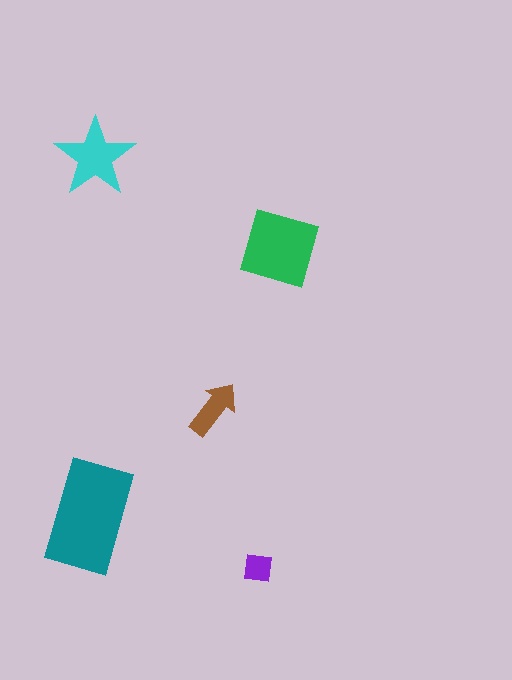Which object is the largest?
The teal rectangle.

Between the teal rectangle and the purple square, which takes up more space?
The teal rectangle.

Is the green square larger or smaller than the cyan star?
Larger.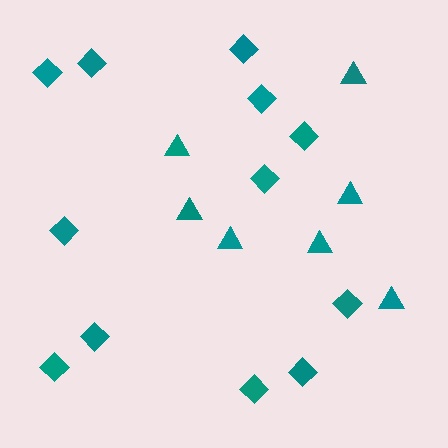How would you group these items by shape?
There are 2 groups: one group of diamonds (12) and one group of triangles (7).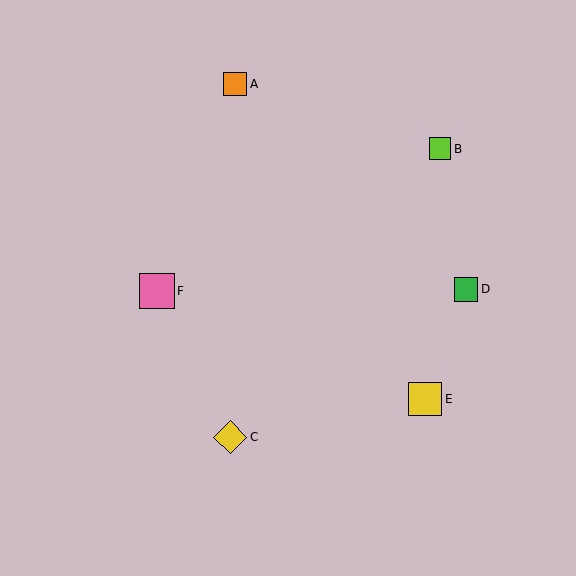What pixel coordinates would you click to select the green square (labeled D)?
Click at (466, 289) to select the green square D.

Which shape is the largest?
The pink square (labeled F) is the largest.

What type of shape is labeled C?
Shape C is a yellow diamond.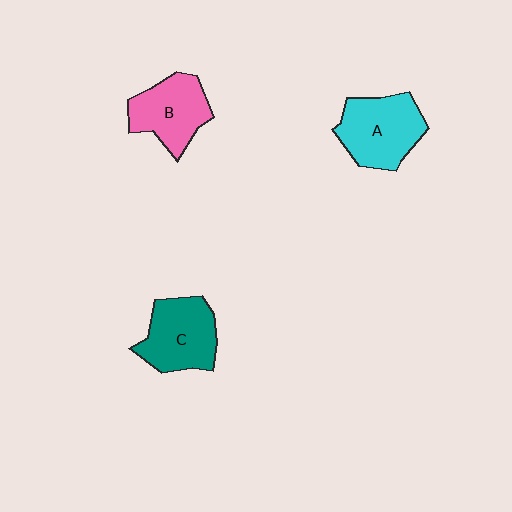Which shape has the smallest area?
Shape B (pink).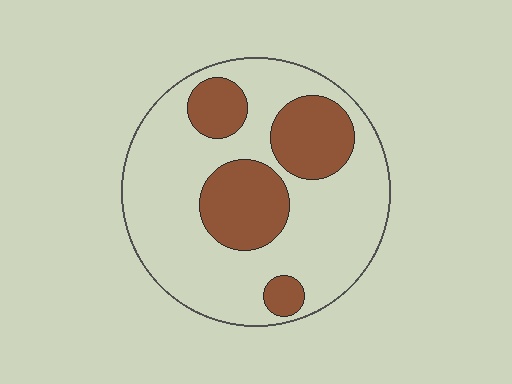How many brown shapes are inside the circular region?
4.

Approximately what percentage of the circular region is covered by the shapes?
Approximately 30%.